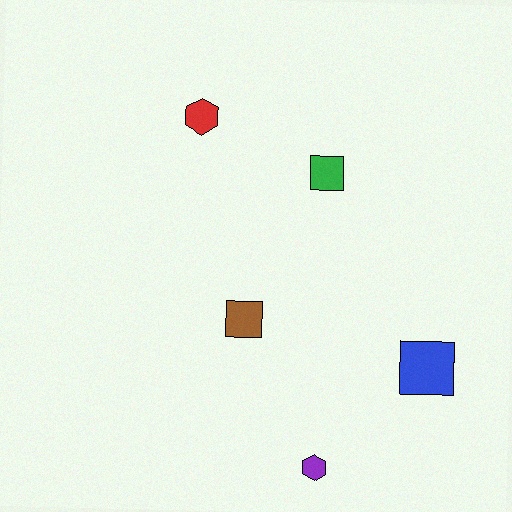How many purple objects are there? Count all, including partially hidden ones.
There is 1 purple object.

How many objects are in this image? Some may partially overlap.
There are 5 objects.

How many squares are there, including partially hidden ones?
There are 3 squares.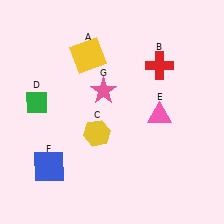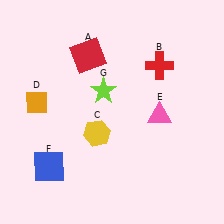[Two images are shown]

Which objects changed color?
A changed from yellow to red. D changed from green to orange. G changed from pink to lime.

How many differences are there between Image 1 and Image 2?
There are 3 differences between the two images.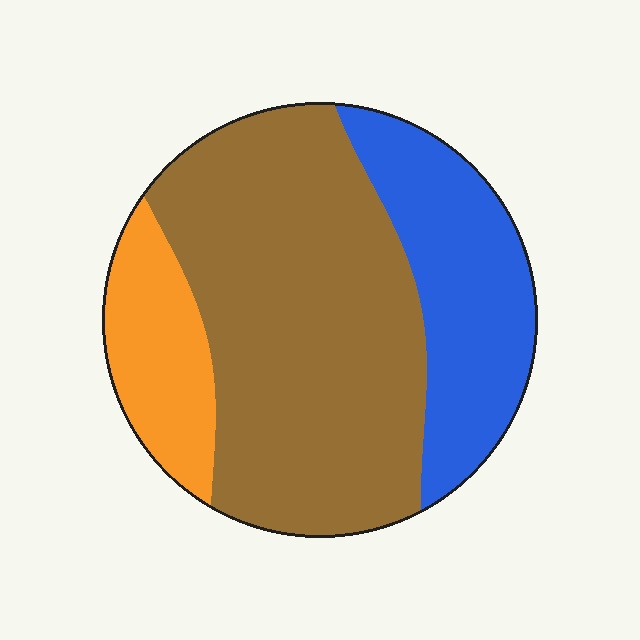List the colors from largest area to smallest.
From largest to smallest: brown, blue, orange.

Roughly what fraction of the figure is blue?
Blue takes up about one quarter (1/4) of the figure.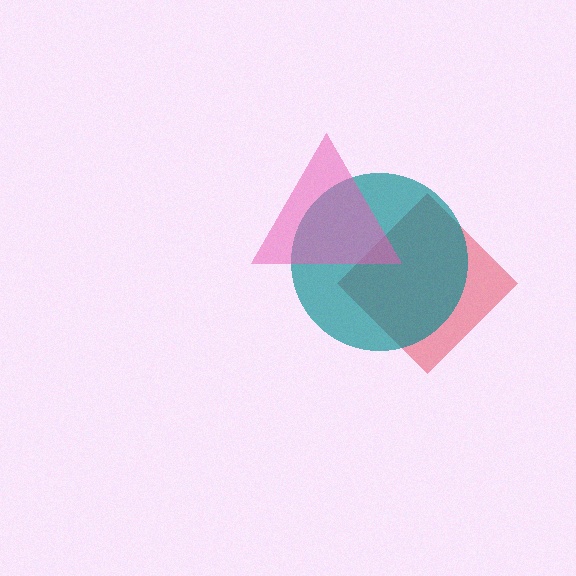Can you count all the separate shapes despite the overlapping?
Yes, there are 3 separate shapes.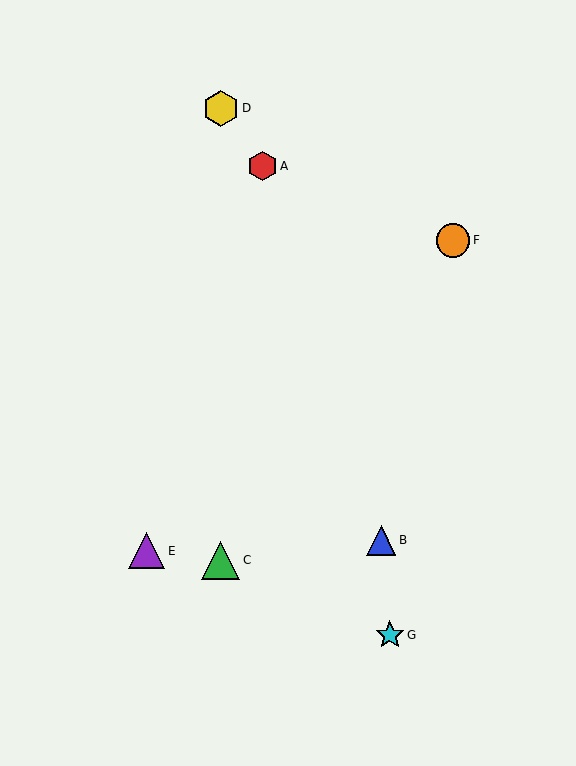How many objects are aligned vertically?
2 objects (C, D) are aligned vertically.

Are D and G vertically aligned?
No, D is at x≈221 and G is at x≈390.